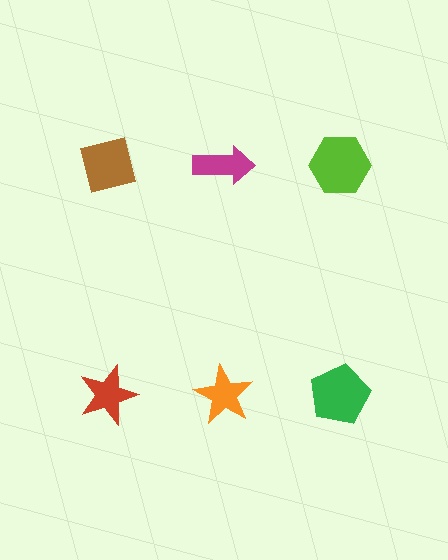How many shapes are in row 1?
3 shapes.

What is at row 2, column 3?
A green pentagon.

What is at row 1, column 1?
A brown square.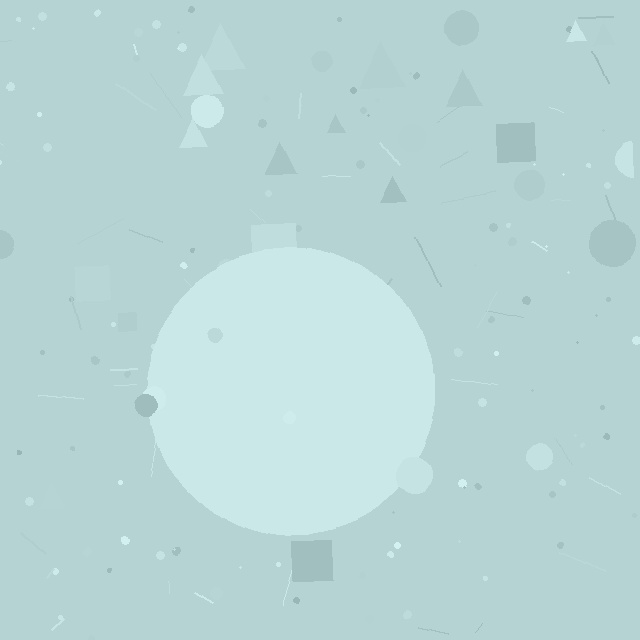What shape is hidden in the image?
A circle is hidden in the image.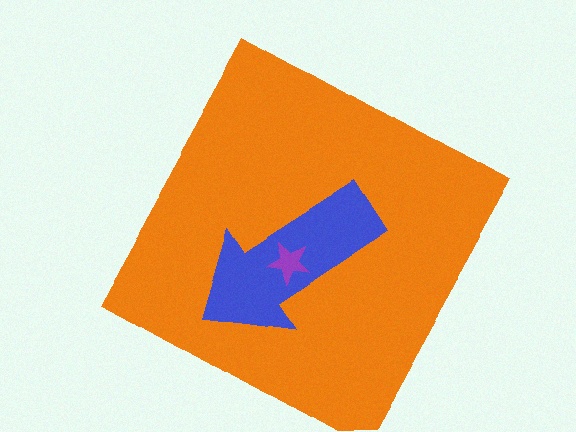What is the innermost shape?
The purple star.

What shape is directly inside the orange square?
The blue arrow.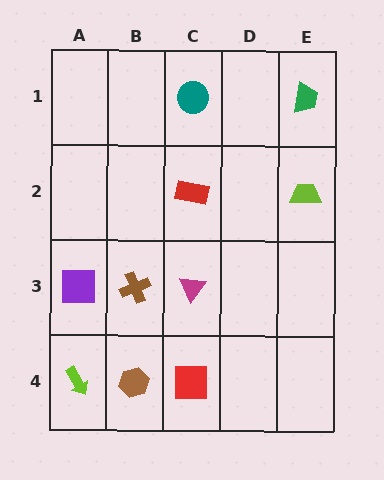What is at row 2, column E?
A lime trapezoid.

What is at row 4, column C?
A red square.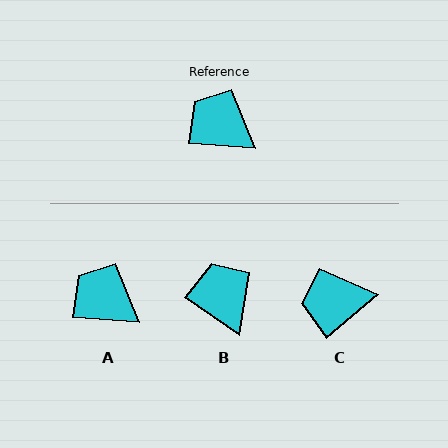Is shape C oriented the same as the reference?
No, it is off by about 45 degrees.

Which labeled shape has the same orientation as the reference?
A.